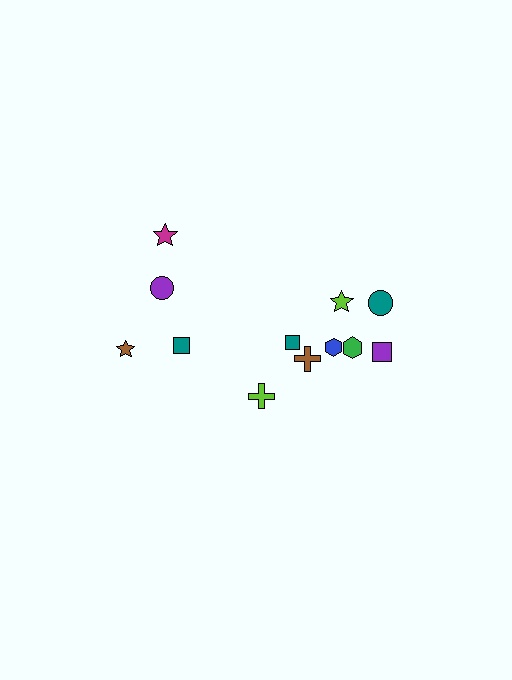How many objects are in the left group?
There are 5 objects.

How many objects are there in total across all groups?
There are 12 objects.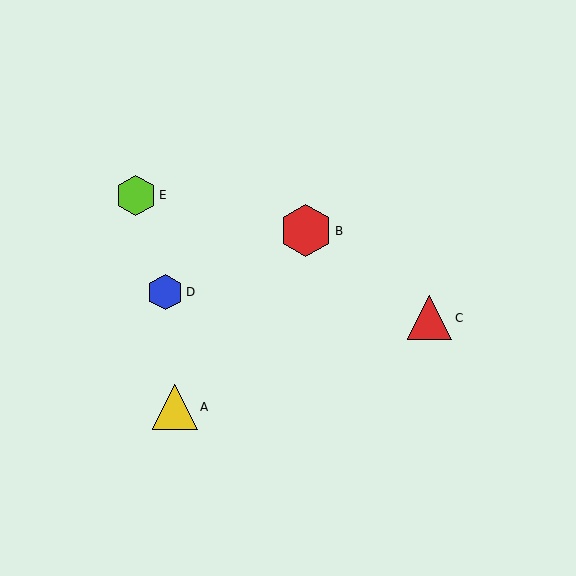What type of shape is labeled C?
Shape C is a red triangle.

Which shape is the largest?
The red hexagon (labeled B) is the largest.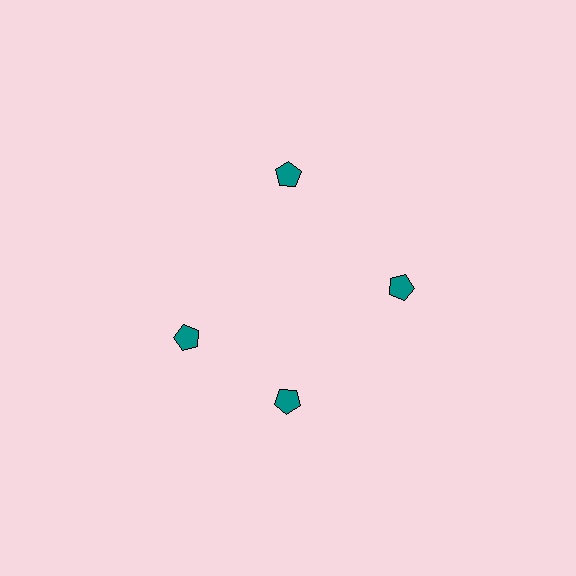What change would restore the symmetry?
The symmetry would be restored by rotating it back into even spacing with its neighbors so that all 4 pentagons sit at equal angles and equal distance from the center.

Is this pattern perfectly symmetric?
No. The 4 teal pentagons are arranged in a ring, but one element near the 9 o'clock position is rotated out of alignment along the ring, breaking the 4-fold rotational symmetry.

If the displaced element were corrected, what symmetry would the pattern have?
It would have 4-fold rotational symmetry — the pattern would map onto itself every 90 degrees.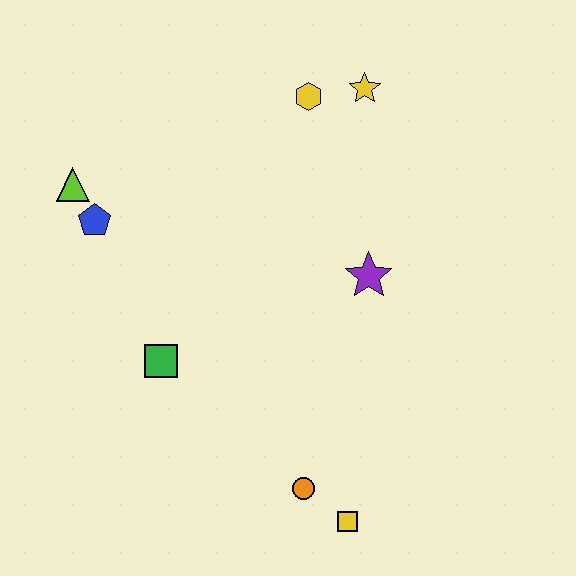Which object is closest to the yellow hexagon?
The yellow star is closest to the yellow hexagon.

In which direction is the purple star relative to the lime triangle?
The purple star is to the right of the lime triangle.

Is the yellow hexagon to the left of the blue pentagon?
No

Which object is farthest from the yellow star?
The yellow square is farthest from the yellow star.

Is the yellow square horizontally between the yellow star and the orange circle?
Yes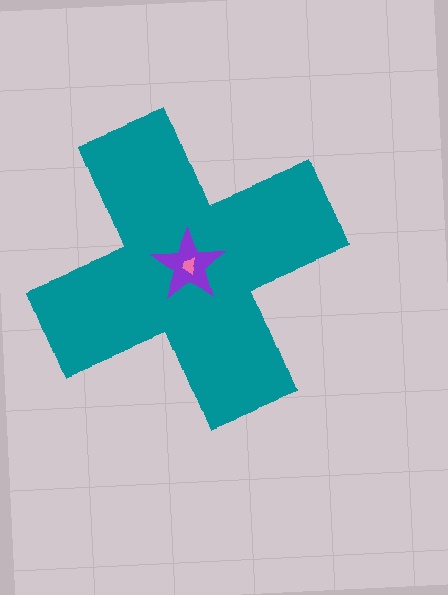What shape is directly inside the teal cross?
The purple star.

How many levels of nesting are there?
3.